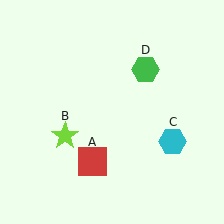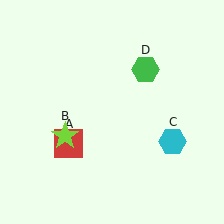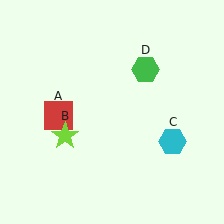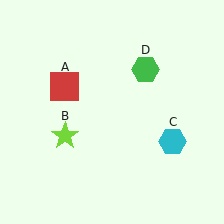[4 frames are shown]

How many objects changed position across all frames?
1 object changed position: red square (object A).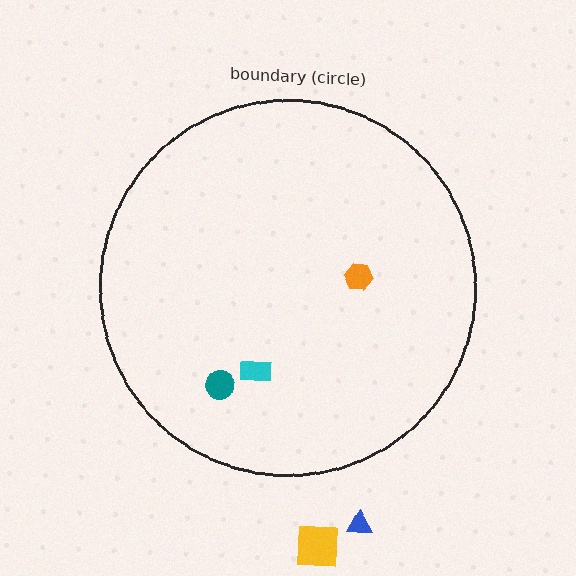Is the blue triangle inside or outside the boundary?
Outside.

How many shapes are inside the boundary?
3 inside, 2 outside.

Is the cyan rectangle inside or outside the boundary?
Inside.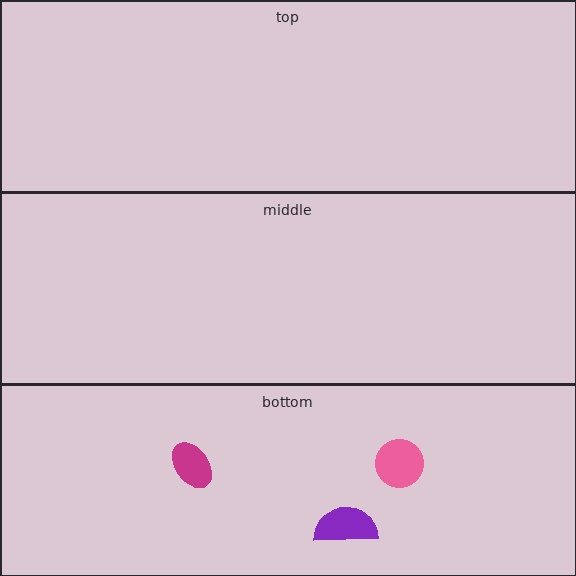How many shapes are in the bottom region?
3.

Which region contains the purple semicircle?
The bottom region.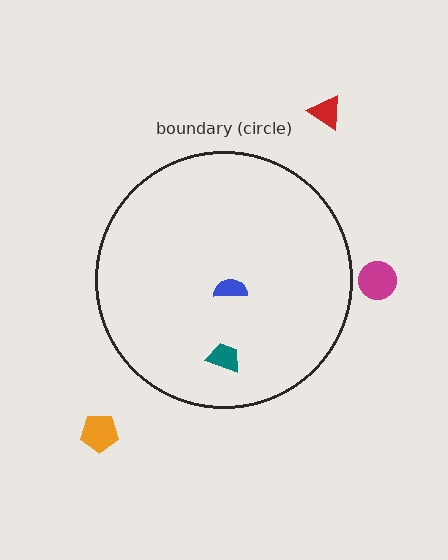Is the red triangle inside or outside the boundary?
Outside.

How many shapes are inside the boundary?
2 inside, 3 outside.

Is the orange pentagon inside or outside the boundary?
Outside.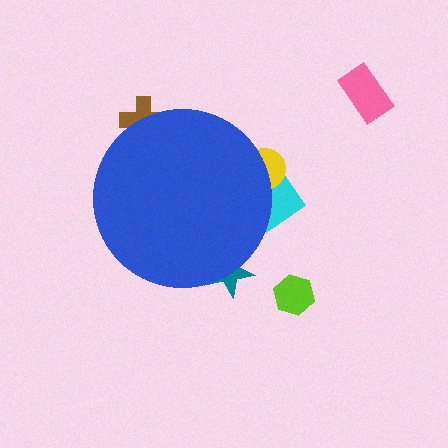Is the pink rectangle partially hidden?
No, the pink rectangle is fully visible.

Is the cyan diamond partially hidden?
Yes, the cyan diamond is partially hidden behind the blue circle.